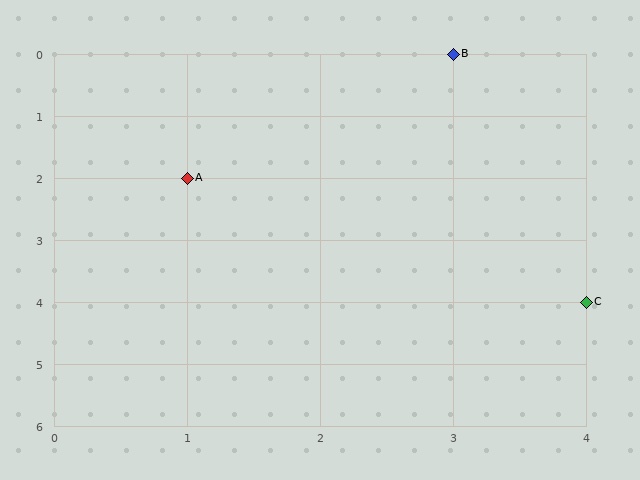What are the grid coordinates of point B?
Point B is at grid coordinates (3, 0).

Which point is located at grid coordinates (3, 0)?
Point B is at (3, 0).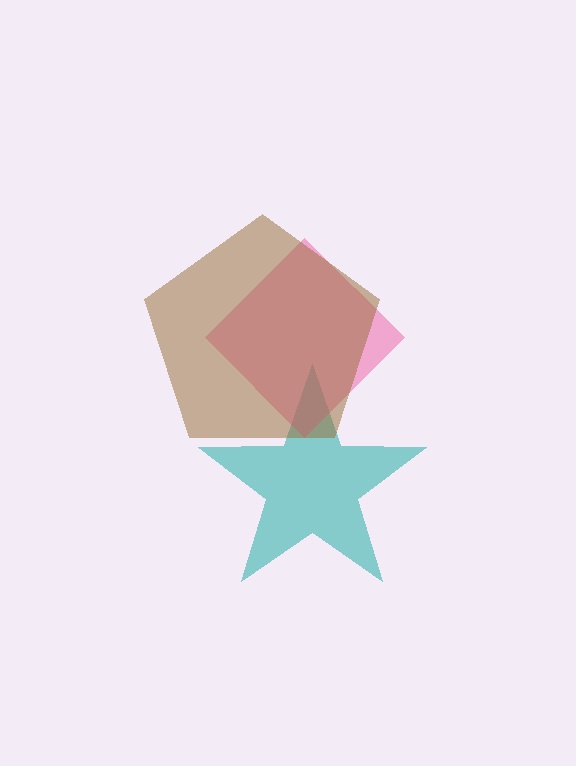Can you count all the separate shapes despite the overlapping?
Yes, there are 3 separate shapes.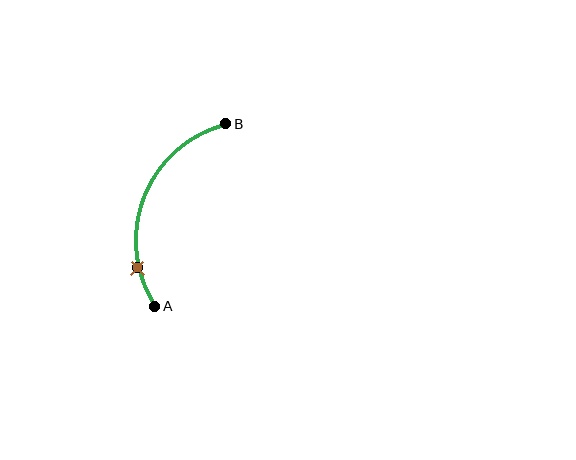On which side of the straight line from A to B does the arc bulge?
The arc bulges to the left of the straight line connecting A and B.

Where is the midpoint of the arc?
The arc midpoint is the point on the curve farthest from the straight line joining A and B. It sits to the left of that line.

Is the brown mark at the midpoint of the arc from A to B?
No. The brown mark lies on the arc but is closer to endpoint A. The arc midpoint would be at the point on the curve equidistant along the arc from both A and B.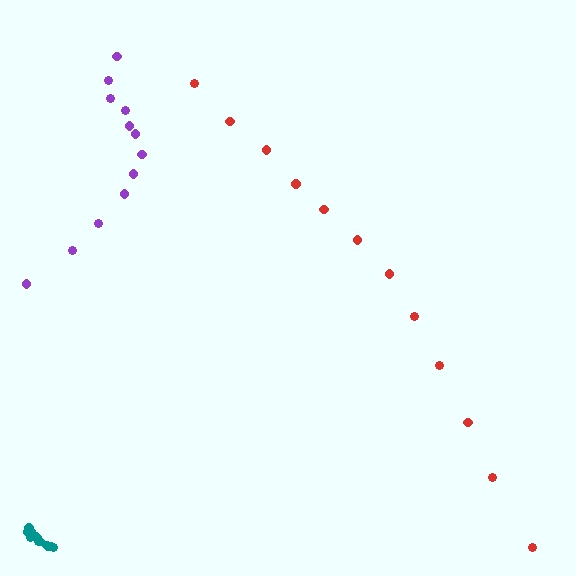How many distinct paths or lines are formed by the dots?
There are 3 distinct paths.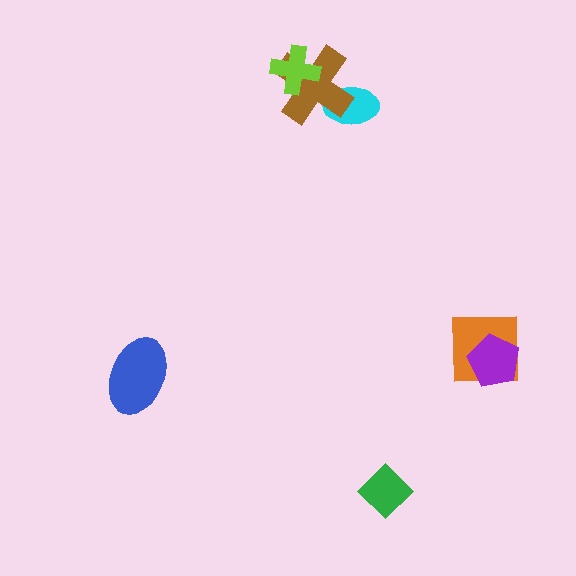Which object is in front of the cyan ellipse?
The brown cross is in front of the cyan ellipse.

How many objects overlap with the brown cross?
2 objects overlap with the brown cross.